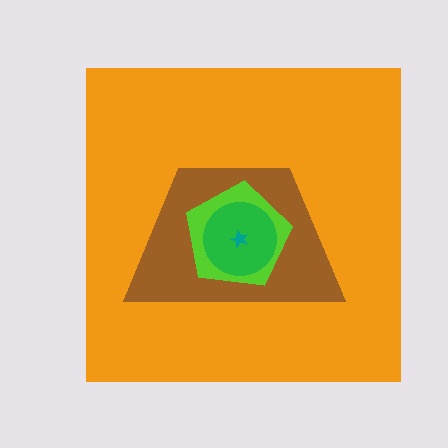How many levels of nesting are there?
5.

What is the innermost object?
The teal star.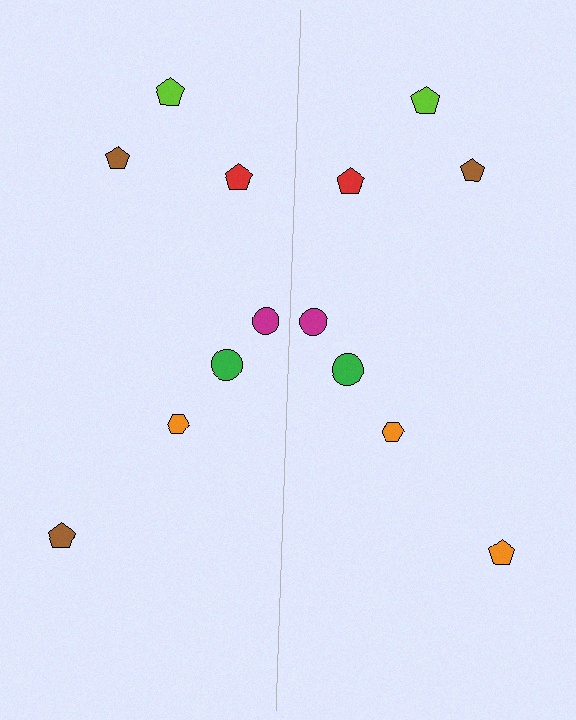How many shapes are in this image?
There are 14 shapes in this image.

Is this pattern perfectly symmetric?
No, the pattern is not perfectly symmetric. The orange pentagon on the right side breaks the symmetry — its mirror counterpart is brown.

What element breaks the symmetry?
The orange pentagon on the right side breaks the symmetry — its mirror counterpart is brown.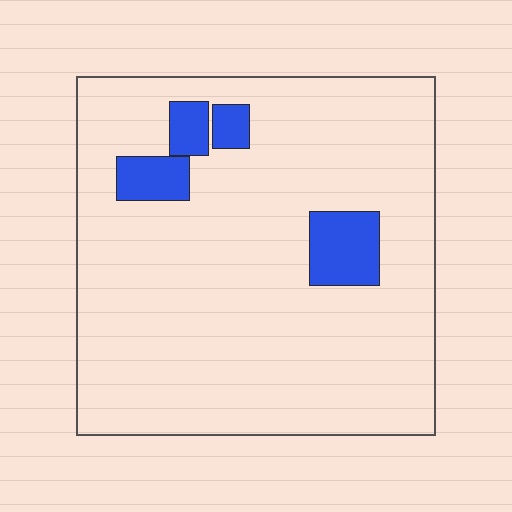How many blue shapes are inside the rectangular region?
4.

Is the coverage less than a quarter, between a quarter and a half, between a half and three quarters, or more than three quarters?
Less than a quarter.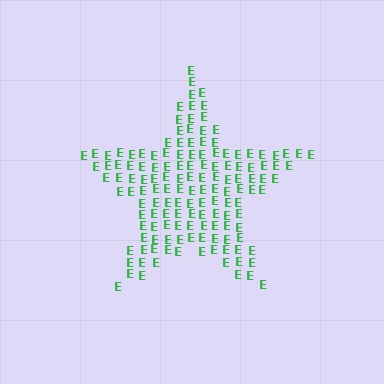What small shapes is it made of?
It is made of small letter E's.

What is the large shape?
The large shape is a star.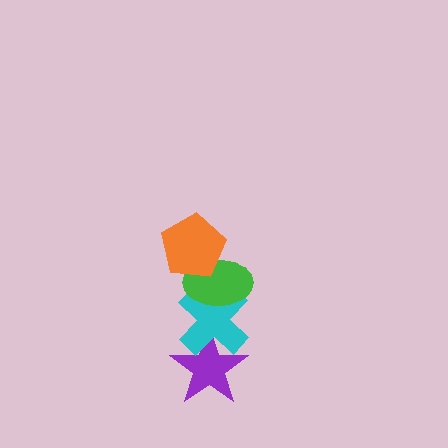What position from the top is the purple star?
The purple star is 4th from the top.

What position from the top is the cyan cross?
The cyan cross is 3rd from the top.